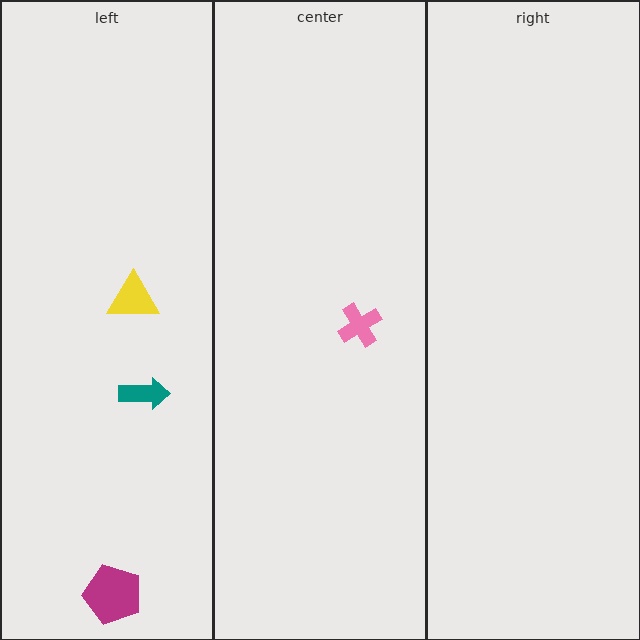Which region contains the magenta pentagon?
The left region.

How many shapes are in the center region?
1.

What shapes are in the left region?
The magenta pentagon, the yellow triangle, the teal arrow.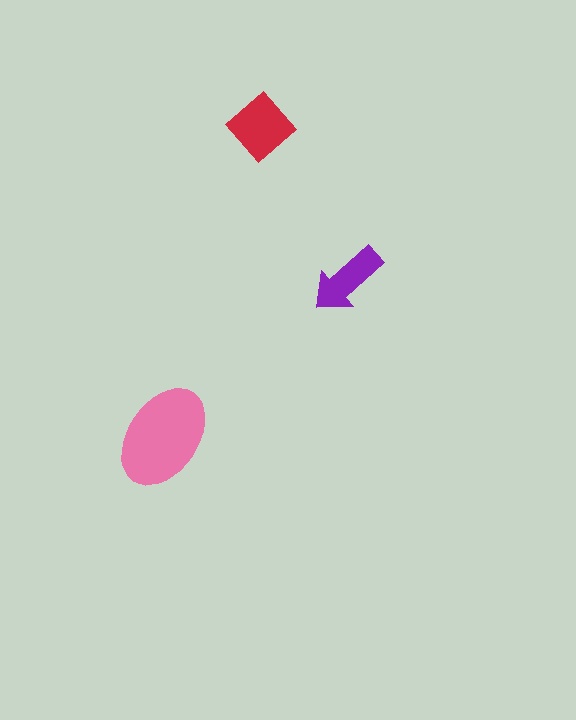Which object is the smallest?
The purple arrow.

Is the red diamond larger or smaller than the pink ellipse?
Smaller.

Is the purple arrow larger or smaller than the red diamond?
Smaller.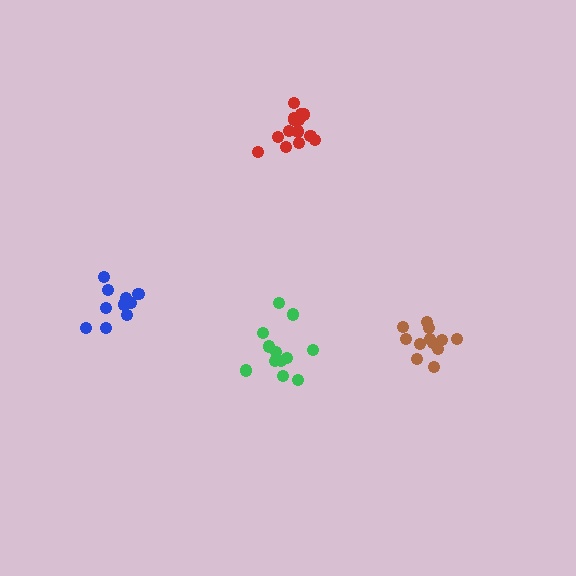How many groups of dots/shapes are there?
There are 4 groups.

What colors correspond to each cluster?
The clusters are colored: blue, green, red, brown.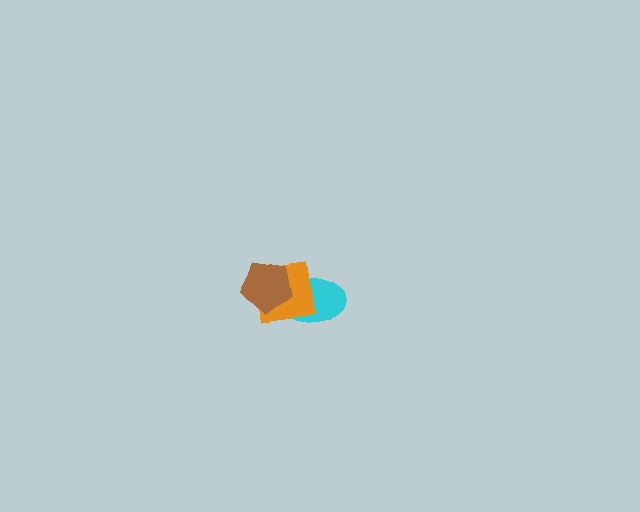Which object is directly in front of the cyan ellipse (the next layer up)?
The orange square is directly in front of the cyan ellipse.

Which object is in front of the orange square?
The brown pentagon is in front of the orange square.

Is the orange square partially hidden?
Yes, it is partially covered by another shape.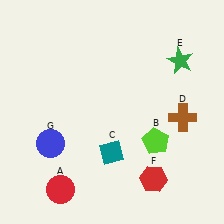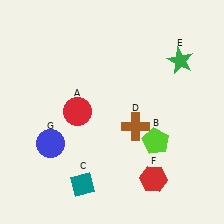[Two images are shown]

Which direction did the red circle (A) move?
The red circle (A) moved up.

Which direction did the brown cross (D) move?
The brown cross (D) moved left.